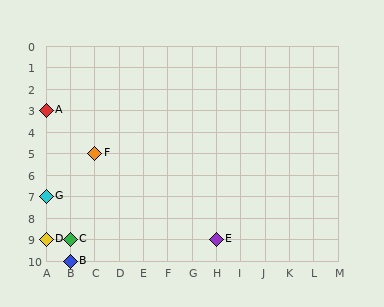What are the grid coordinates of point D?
Point D is at grid coordinates (A, 9).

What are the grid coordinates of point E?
Point E is at grid coordinates (H, 9).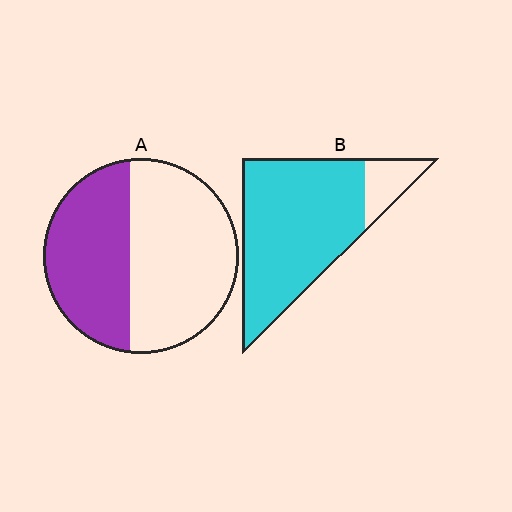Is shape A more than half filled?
No.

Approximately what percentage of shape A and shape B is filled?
A is approximately 45% and B is approximately 85%.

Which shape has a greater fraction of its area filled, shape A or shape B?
Shape B.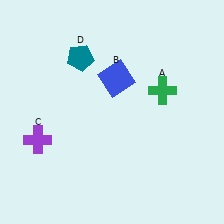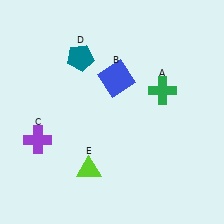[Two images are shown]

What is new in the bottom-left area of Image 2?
A lime triangle (E) was added in the bottom-left area of Image 2.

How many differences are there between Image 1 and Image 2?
There is 1 difference between the two images.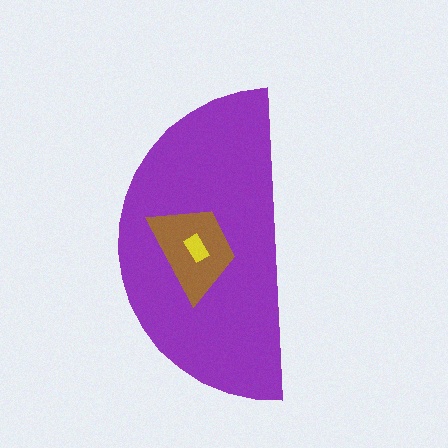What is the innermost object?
The yellow rectangle.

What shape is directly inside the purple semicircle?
The brown trapezoid.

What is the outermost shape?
The purple semicircle.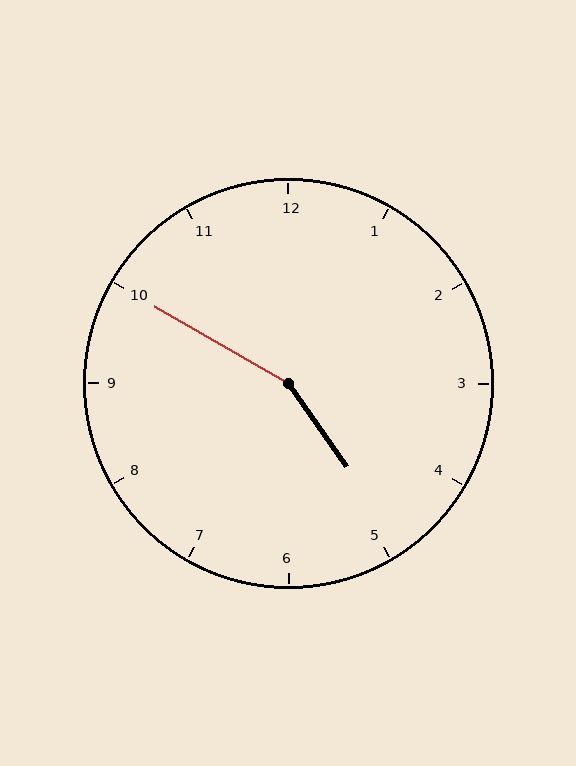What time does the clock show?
4:50.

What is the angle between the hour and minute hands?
Approximately 155 degrees.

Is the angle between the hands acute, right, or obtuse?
It is obtuse.